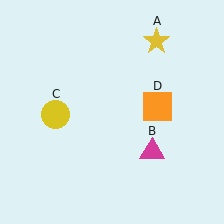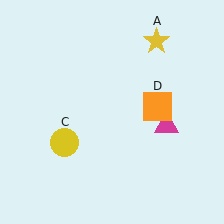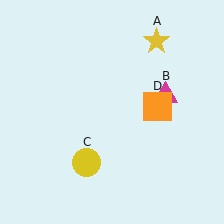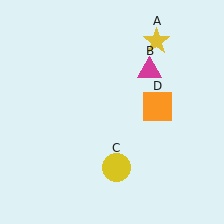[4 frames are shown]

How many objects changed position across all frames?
2 objects changed position: magenta triangle (object B), yellow circle (object C).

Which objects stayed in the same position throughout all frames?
Yellow star (object A) and orange square (object D) remained stationary.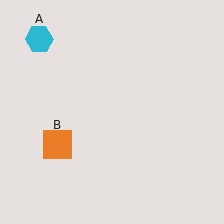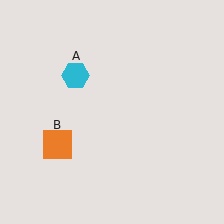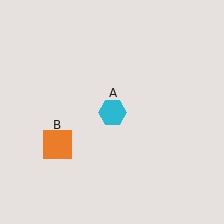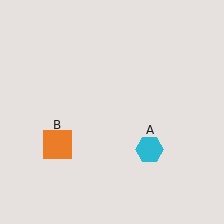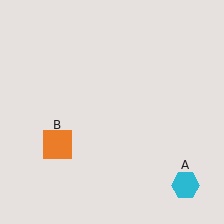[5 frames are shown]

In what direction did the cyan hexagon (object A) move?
The cyan hexagon (object A) moved down and to the right.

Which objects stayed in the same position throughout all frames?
Orange square (object B) remained stationary.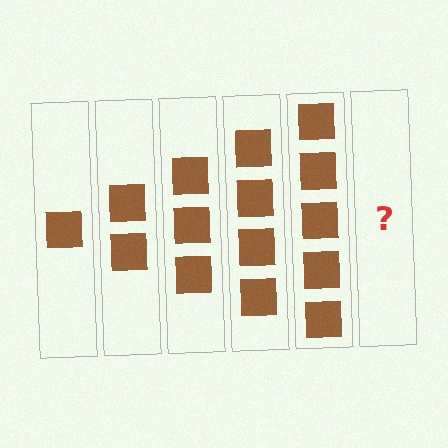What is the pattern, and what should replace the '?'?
The pattern is that each step adds one more square. The '?' should be 6 squares.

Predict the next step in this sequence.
The next step is 6 squares.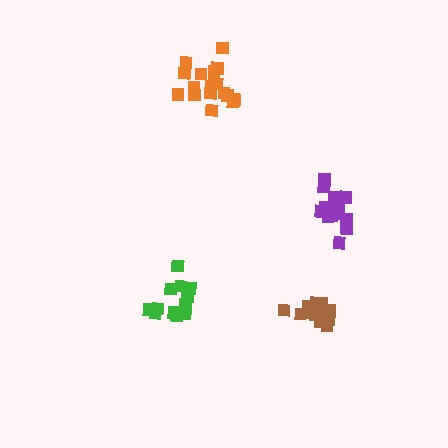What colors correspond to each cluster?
The clusters are colored: purple, green, brown, orange.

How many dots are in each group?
Group 1: 15 dots, Group 2: 14 dots, Group 3: 14 dots, Group 4: 18 dots (61 total).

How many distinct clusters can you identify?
There are 4 distinct clusters.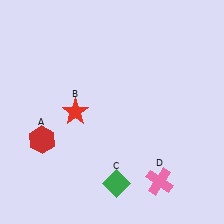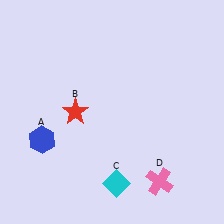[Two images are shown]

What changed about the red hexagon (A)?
In Image 1, A is red. In Image 2, it changed to blue.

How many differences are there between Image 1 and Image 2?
There are 2 differences between the two images.